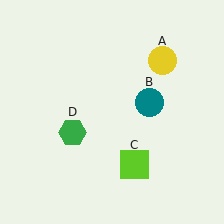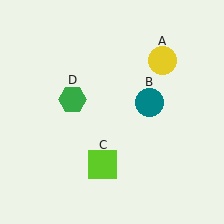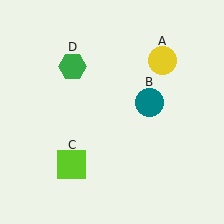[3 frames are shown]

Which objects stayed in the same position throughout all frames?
Yellow circle (object A) and teal circle (object B) remained stationary.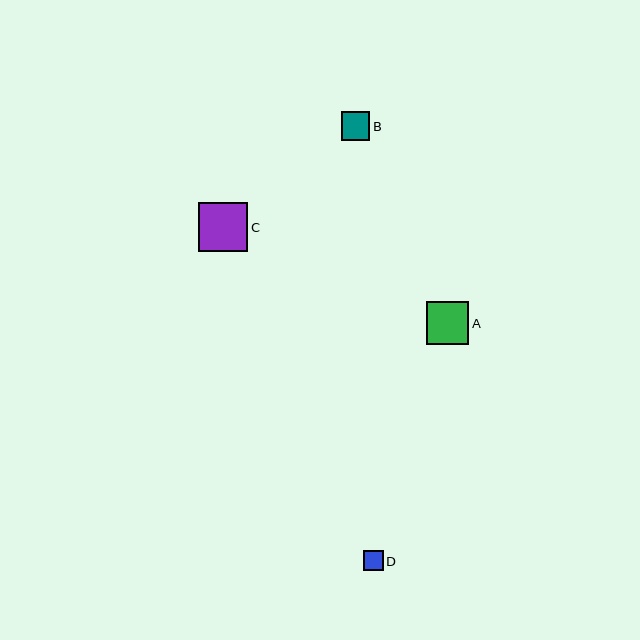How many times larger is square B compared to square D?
Square B is approximately 1.4 times the size of square D.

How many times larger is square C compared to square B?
Square C is approximately 1.7 times the size of square B.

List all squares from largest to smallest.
From largest to smallest: C, A, B, D.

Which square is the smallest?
Square D is the smallest with a size of approximately 20 pixels.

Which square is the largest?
Square C is the largest with a size of approximately 49 pixels.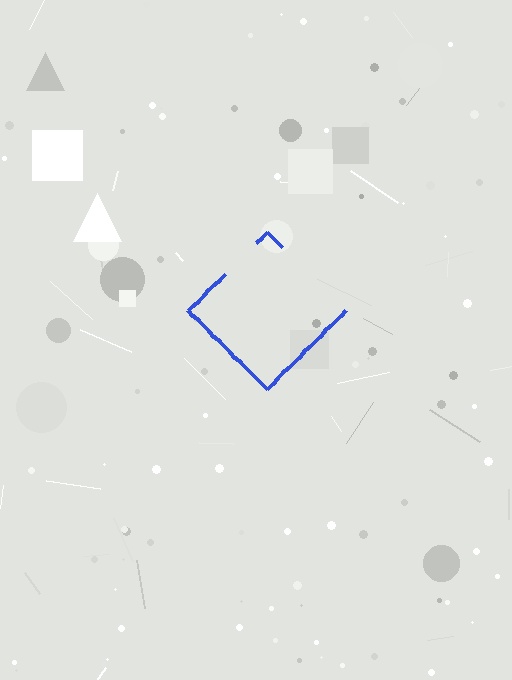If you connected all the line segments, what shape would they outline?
They would outline a diamond.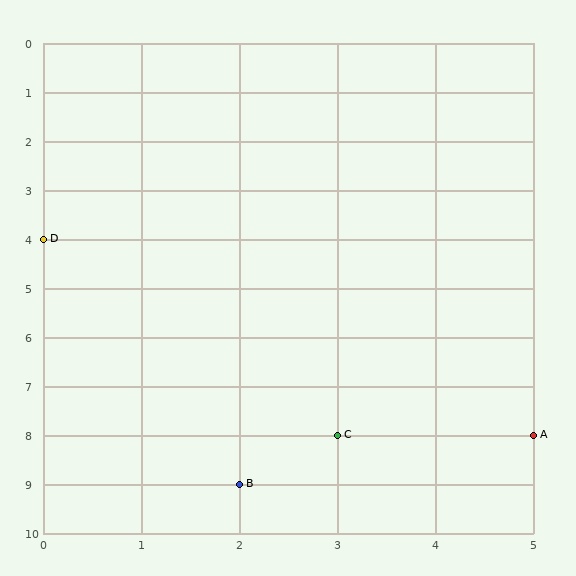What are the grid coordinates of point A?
Point A is at grid coordinates (5, 8).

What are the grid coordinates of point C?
Point C is at grid coordinates (3, 8).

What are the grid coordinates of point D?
Point D is at grid coordinates (0, 4).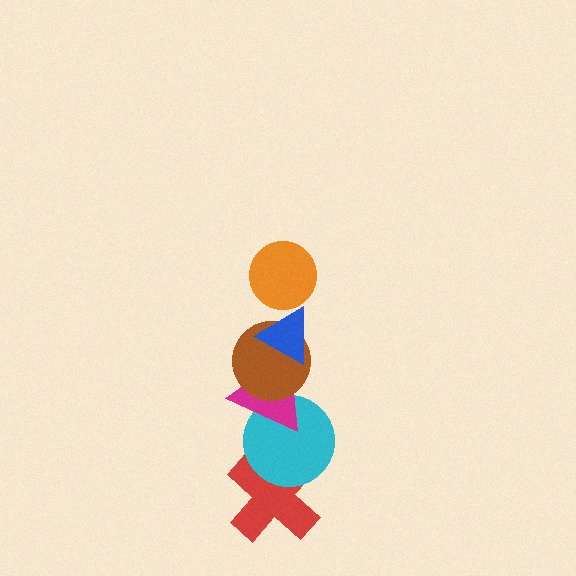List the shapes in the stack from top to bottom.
From top to bottom: the orange circle, the blue triangle, the brown circle, the magenta triangle, the cyan circle, the red cross.